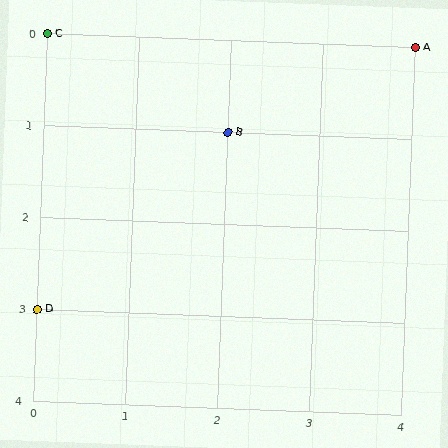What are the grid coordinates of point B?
Point B is at grid coordinates (2, 1).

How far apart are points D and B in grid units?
Points D and B are 2 columns and 2 rows apart (about 2.8 grid units diagonally).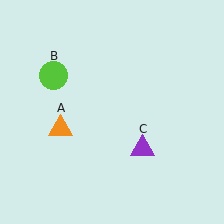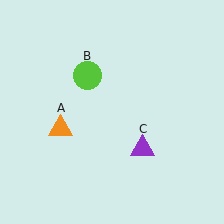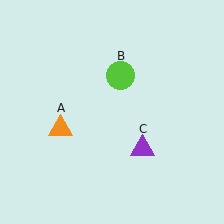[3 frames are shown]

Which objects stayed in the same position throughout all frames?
Orange triangle (object A) and purple triangle (object C) remained stationary.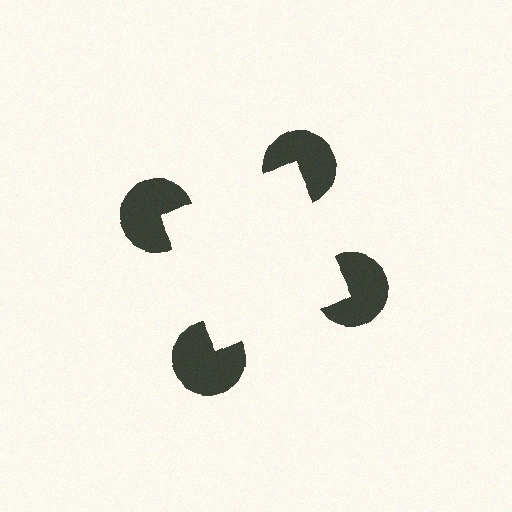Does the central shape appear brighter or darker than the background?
It typically appears slightly brighter than the background, even though no actual brightness change is drawn.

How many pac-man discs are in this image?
There are 4 — one at each vertex of the illusory square.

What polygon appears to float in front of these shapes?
An illusory square — its edges are inferred from the aligned wedge cuts in the pac-man discs, not physically drawn.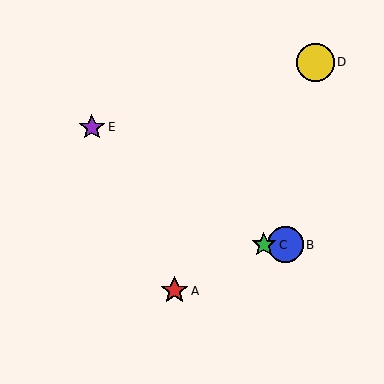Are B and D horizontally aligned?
No, B is at y≈245 and D is at y≈62.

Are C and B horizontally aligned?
Yes, both are at y≈245.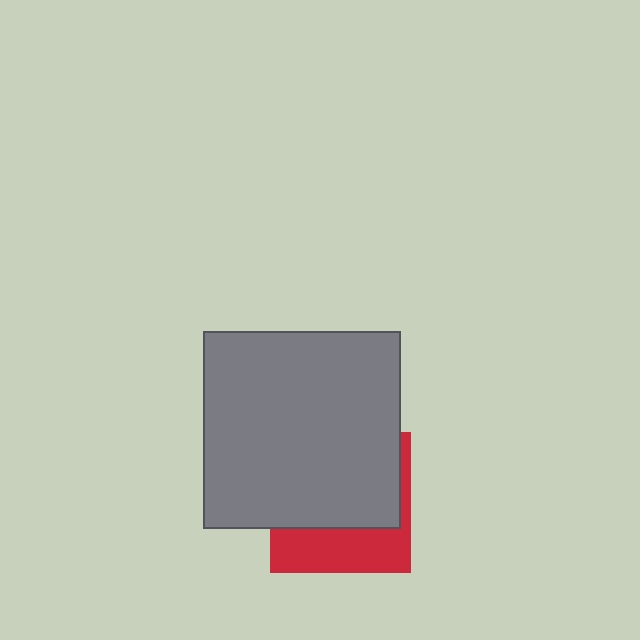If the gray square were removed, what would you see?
You would see the complete red square.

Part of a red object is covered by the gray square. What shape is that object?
It is a square.